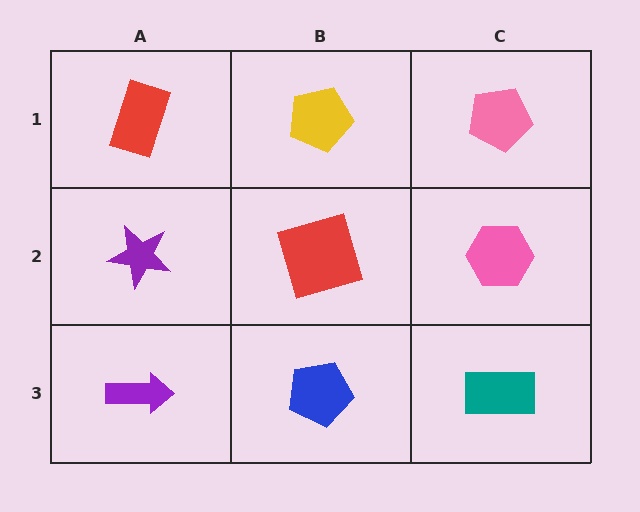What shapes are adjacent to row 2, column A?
A red rectangle (row 1, column A), a purple arrow (row 3, column A), a red square (row 2, column B).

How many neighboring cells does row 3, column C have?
2.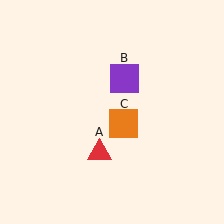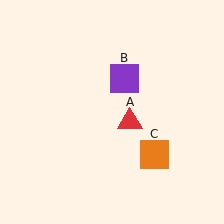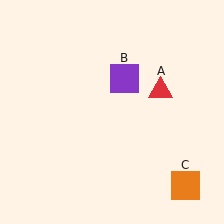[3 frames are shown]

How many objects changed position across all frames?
2 objects changed position: red triangle (object A), orange square (object C).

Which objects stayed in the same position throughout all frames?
Purple square (object B) remained stationary.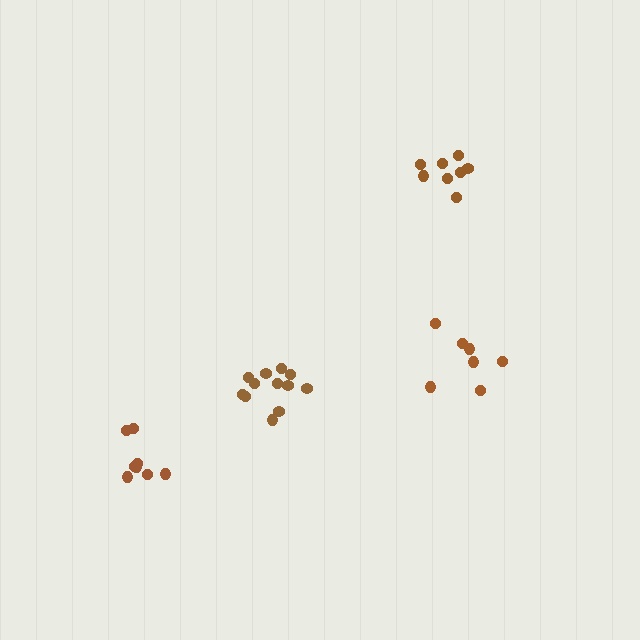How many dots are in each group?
Group 1: 8 dots, Group 2: 8 dots, Group 3: 7 dots, Group 4: 12 dots (35 total).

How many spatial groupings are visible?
There are 4 spatial groupings.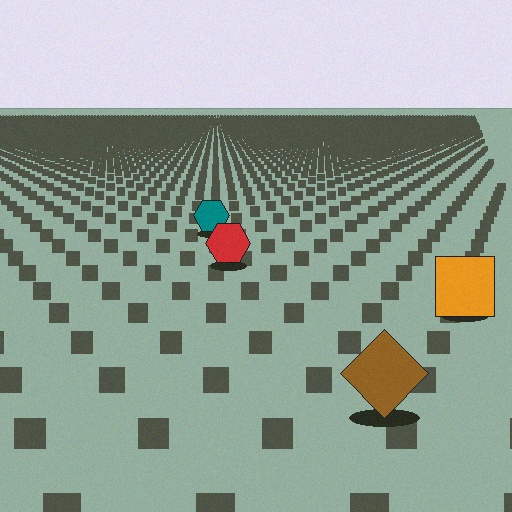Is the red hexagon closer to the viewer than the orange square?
No. The orange square is closer — you can tell from the texture gradient: the ground texture is coarser near it.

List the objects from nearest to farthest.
From nearest to farthest: the brown diamond, the orange square, the red hexagon, the teal hexagon.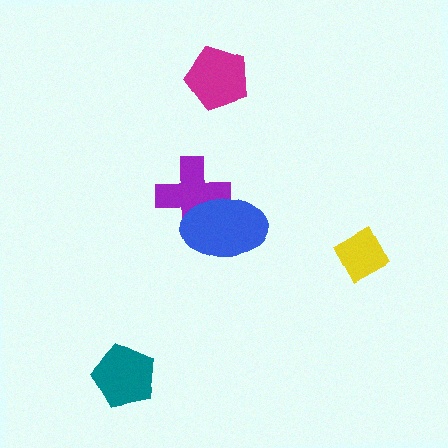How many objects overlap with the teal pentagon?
0 objects overlap with the teal pentagon.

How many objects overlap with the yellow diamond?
0 objects overlap with the yellow diamond.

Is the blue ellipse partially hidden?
No, no other shape covers it.